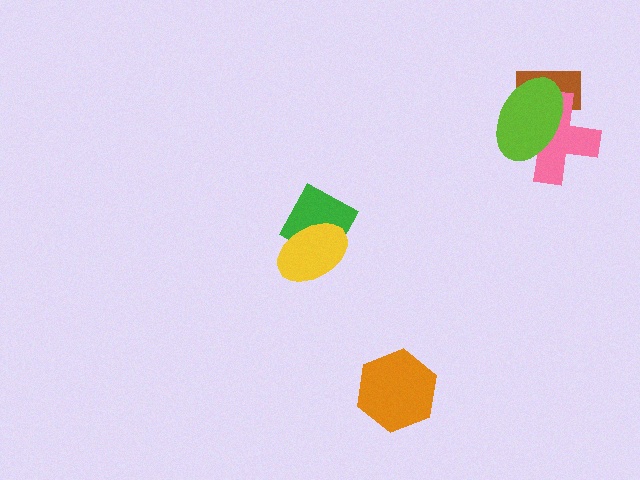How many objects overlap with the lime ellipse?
2 objects overlap with the lime ellipse.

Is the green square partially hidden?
Yes, it is partially covered by another shape.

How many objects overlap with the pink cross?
2 objects overlap with the pink cross.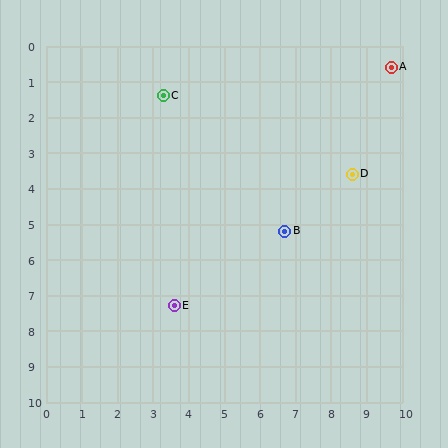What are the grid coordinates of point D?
Point D is at approximately (8.6, 3.6).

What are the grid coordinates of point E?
Point E is at approximately (3.6, 7.3).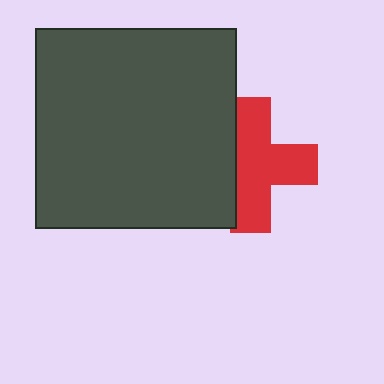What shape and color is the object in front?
The object in front is a dark gray square.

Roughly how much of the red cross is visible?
Most of it is visible (roughly 69%).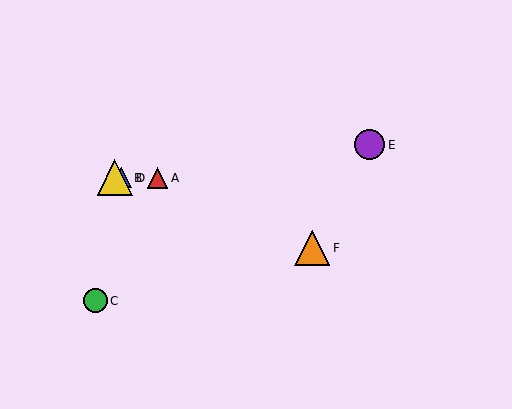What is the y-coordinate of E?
Object E is at y≈145.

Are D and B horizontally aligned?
Yes, both are at y≈178.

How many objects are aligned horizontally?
3 objects (A, B, D) are aligned horizontally.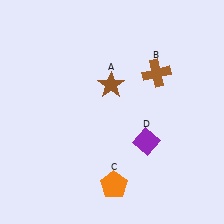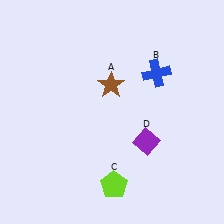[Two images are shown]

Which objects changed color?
B changed from brown to blue. C changed from orange to lime.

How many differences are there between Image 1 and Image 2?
There are 2 differences between the two images.